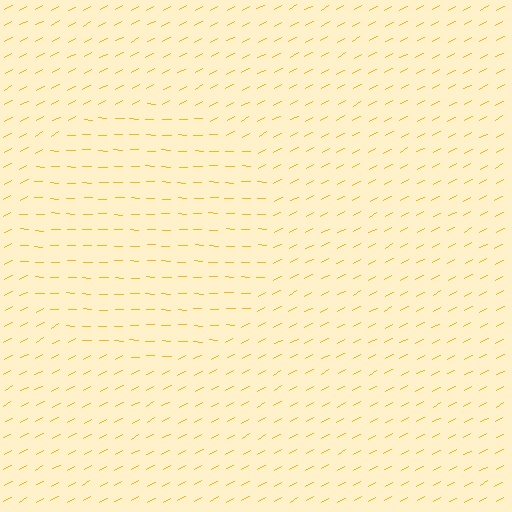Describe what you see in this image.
The image is filled with small yellow line segments. A circle region in the image has lines oriented differently from the surrounding lines, creating a visible texture boundary.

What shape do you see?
I see a circle.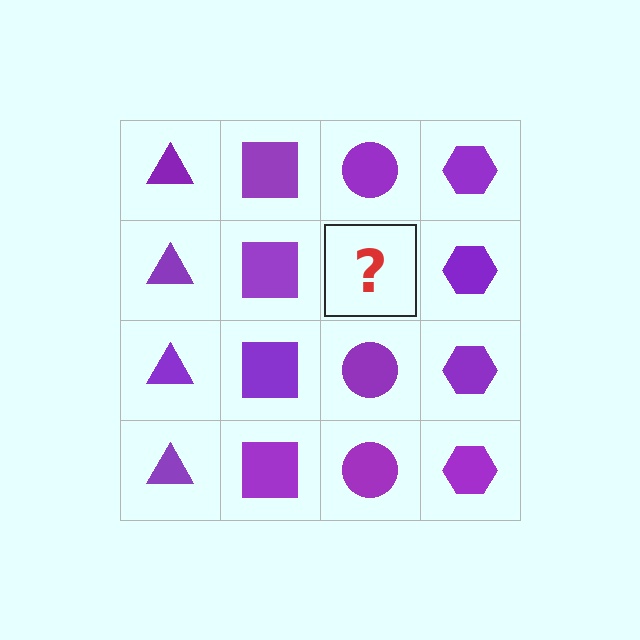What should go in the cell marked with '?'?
The missing cell should contain a purple circle.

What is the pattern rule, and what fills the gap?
The rule is that each column has a consistent shape. The gap should be filled with a purple circle.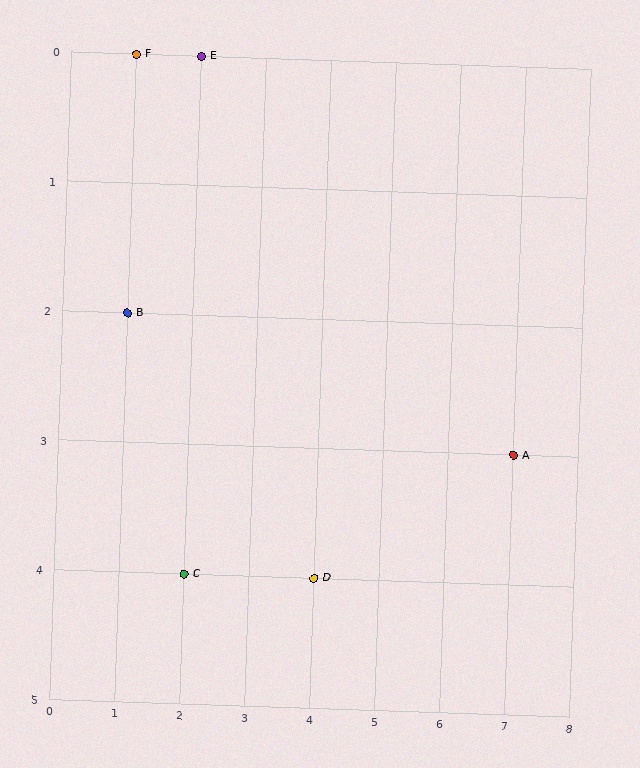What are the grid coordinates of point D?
Point D is at grid coordinates (4, 4).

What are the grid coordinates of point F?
Point F is at grid coordinates (1, 0).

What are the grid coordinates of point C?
Point C is at grid coordinates (2, 4).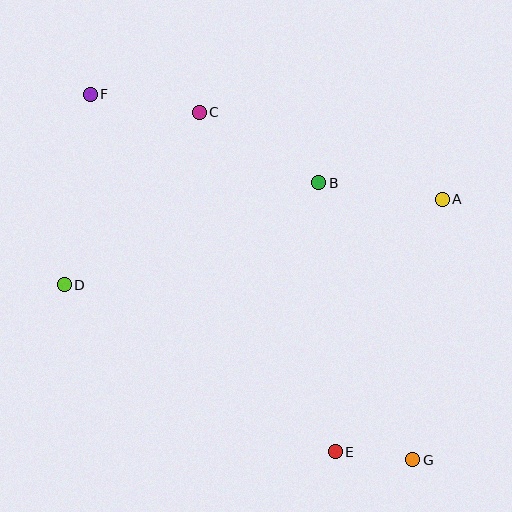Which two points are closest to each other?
Points E and G are closest to each other.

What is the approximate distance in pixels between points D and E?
The distance between D and E is approximately 318 pixels.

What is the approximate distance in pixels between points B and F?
The distance between B and F is approximately 245 pixels.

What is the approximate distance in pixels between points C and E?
The distance between C and E is approximately 366 pixels.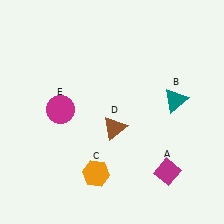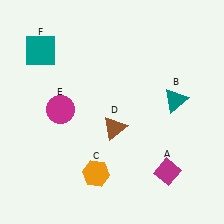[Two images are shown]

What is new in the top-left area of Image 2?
A teal square (F) was added in the top-left area of Image 2.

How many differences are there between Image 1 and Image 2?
There is 1 difference between the two images.